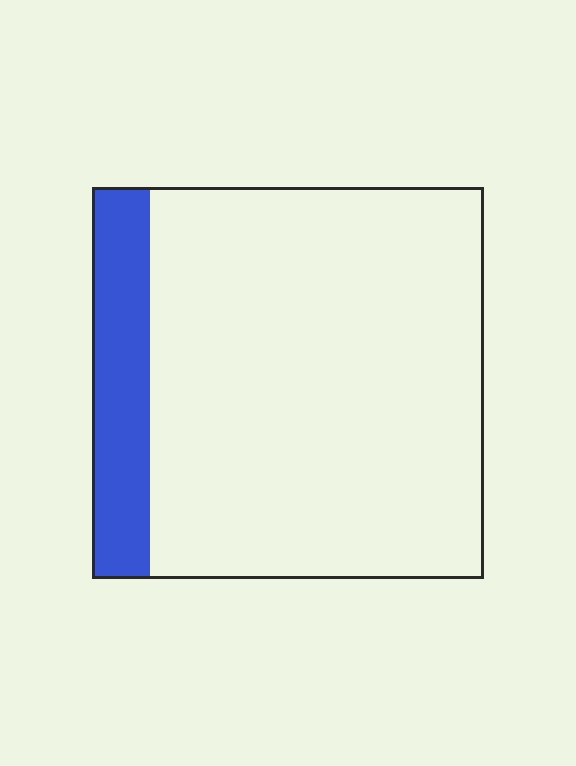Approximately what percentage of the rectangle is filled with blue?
Approximately 15%.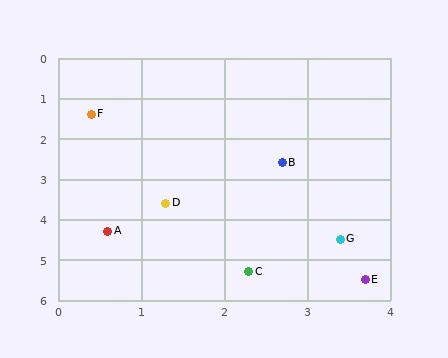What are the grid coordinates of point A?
Point A is at approximately (0.6, 4.3).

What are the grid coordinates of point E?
Point E is at approximately (3.7, 5.5).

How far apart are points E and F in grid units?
Points E and F are about 5.3 grid units apart.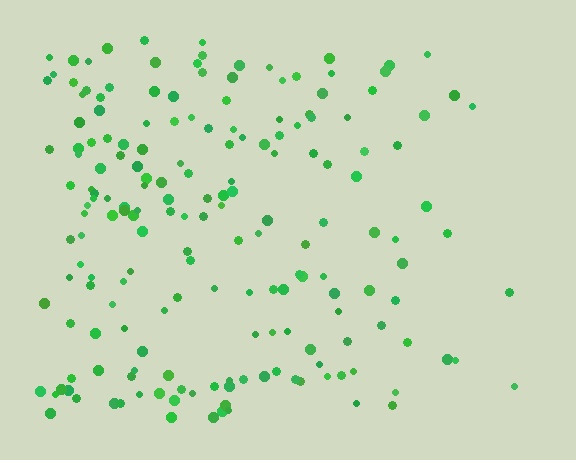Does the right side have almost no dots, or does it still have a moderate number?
Still a moderate number, just noticeably fewer than the left.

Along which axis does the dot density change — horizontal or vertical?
Horizontal.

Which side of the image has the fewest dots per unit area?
The right.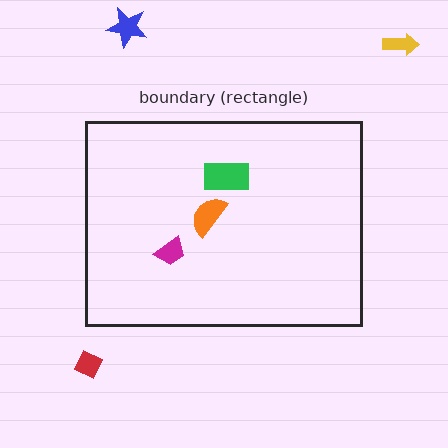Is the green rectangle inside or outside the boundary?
Inside.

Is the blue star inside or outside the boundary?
Outside.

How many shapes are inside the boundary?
3 inside, 3 outside.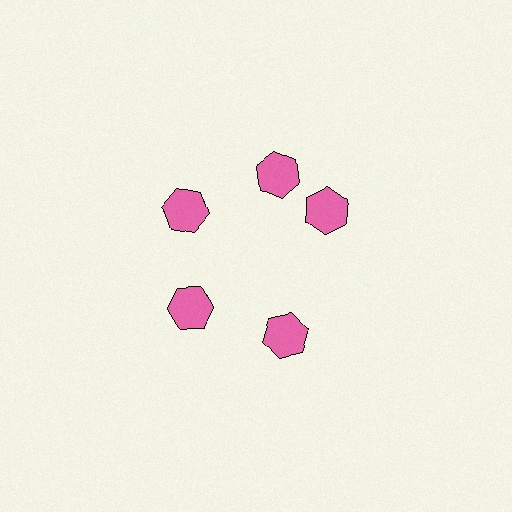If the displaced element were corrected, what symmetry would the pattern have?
It would have 5-fold rotational symmetry — the pattern would map onto itself every 72 degrees.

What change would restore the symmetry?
The symmetry would be restored by rotating it back into even spacing with its neighbors so that all 5 hexagons sit at equal angles and equal distance from the center.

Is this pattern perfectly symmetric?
No. The 5 pink hexagons are arranged in a ring, but one element near the 3 o'clock position is rotated out of alignment along the ring, breaking the 5-fold rotational symmetry.